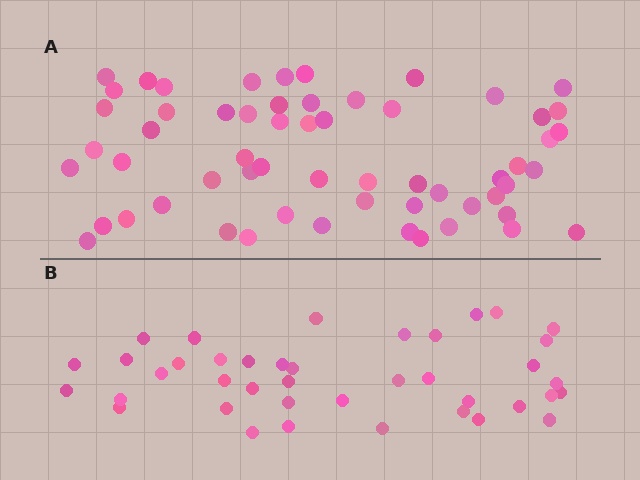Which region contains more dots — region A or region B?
Region A (the top region) has more dots.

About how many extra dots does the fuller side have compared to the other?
Region A has approximately 20 more dots than region B.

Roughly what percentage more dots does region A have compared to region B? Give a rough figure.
About 50% more.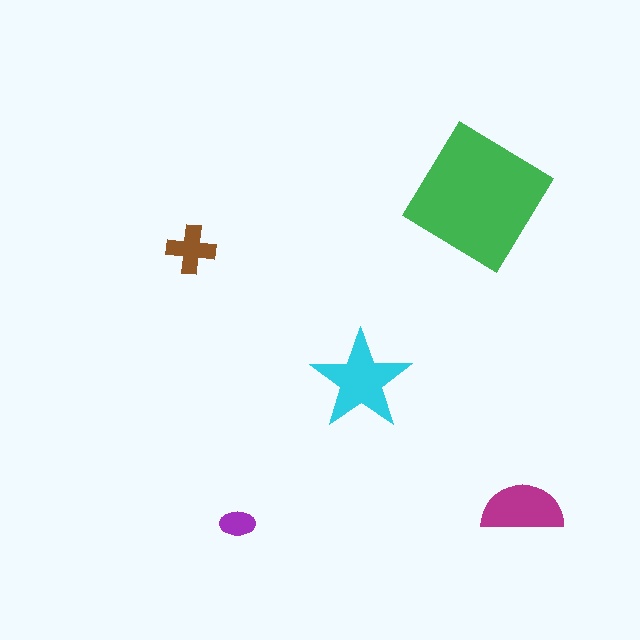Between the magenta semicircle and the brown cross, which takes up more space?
The magenta semicircle.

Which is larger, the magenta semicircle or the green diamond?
The green diamond.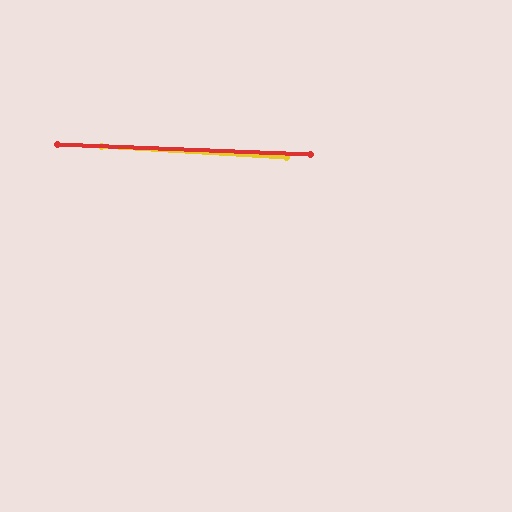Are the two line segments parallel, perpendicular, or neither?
Parallel — their directions differ by only 1.1°.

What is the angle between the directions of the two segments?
Approximately 1 degree.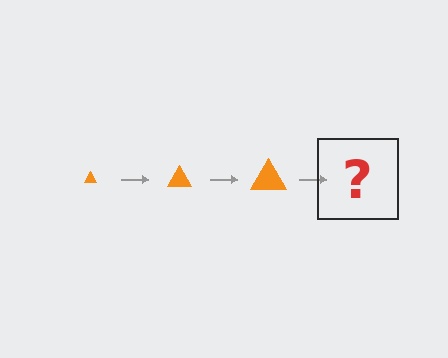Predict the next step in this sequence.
The next step is an orange triangle, larger than the previous one.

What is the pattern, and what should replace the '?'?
The pattern is that the triangle gets progressively larger each step. The '?' should be an orange triangle, larger than the previous one.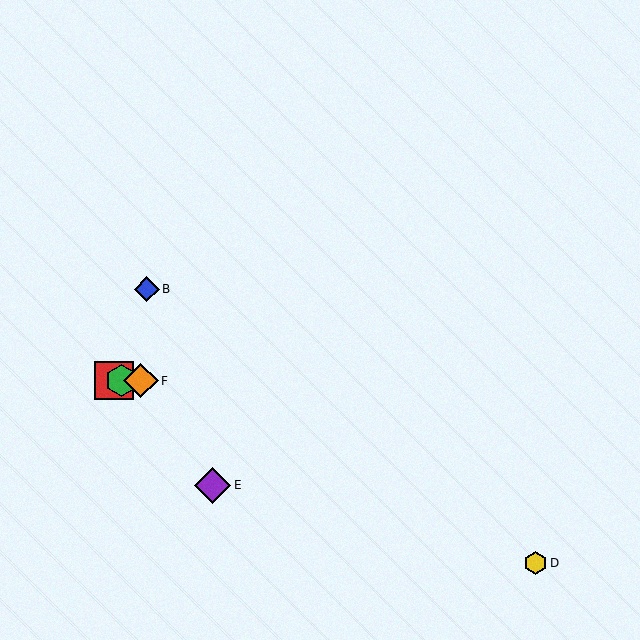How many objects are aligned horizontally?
3 objects (A, C, F) are aligned horizontally.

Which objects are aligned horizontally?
Objects A, C, F are aligned horizontally.